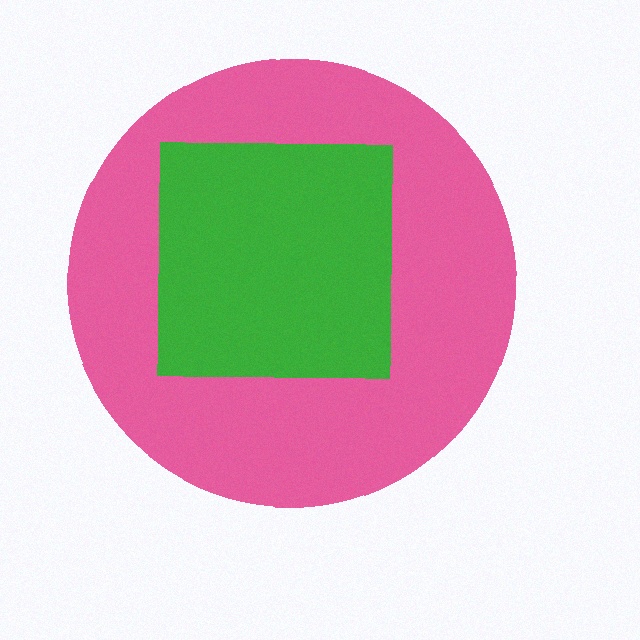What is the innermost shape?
The green square.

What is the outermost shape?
The pink circle.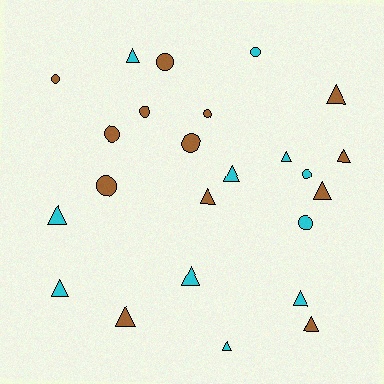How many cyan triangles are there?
There are 8 cyan triangles.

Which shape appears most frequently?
Triangle, with 14 objects.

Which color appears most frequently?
Brown, with 13 objects.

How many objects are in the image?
There are 24 objects.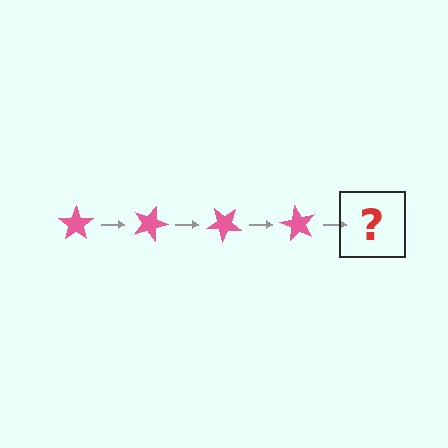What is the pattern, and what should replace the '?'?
The pattern is that the star rotates 20 degrees each step. The '?' should be a pink star rotated 80 degrees.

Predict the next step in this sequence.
The next step is a pink star rotated 80 degrees.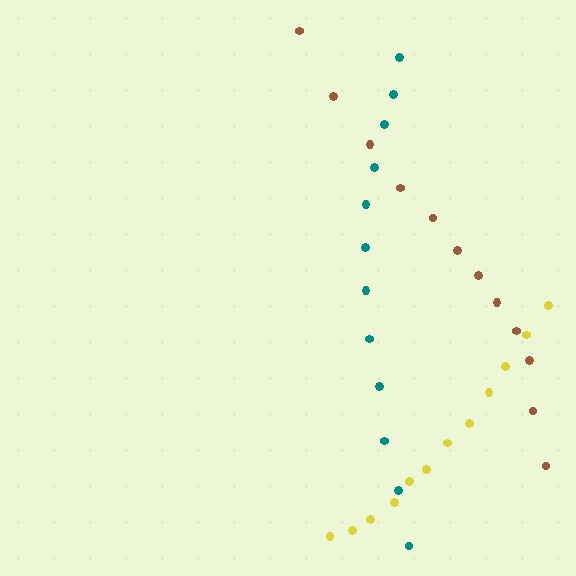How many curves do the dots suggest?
There are 3 distinct paths.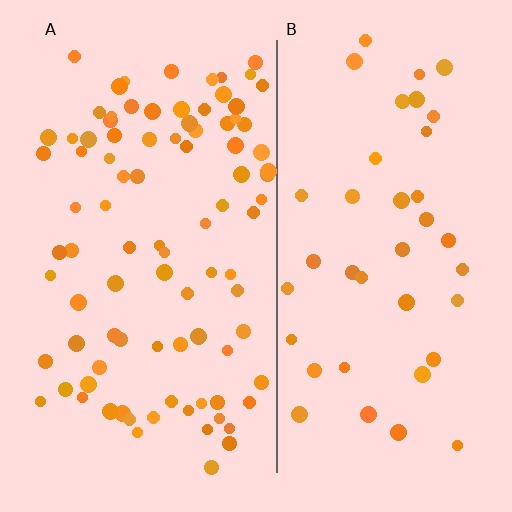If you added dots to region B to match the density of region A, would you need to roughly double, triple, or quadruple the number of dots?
Approximately double.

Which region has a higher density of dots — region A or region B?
A (the left).